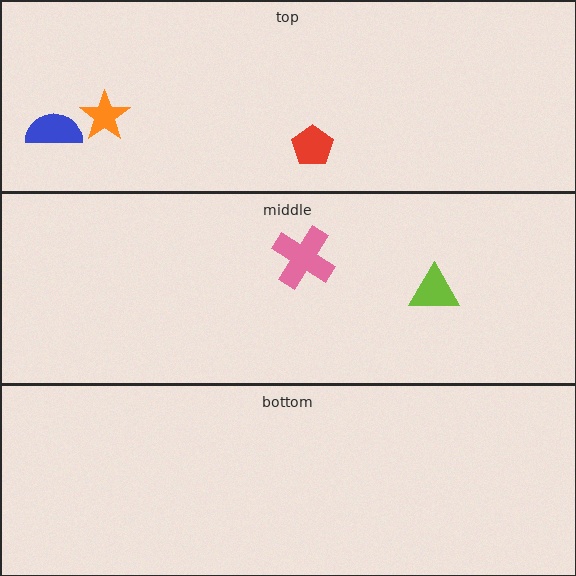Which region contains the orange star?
The top region.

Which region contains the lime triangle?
The middle region.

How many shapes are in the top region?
3.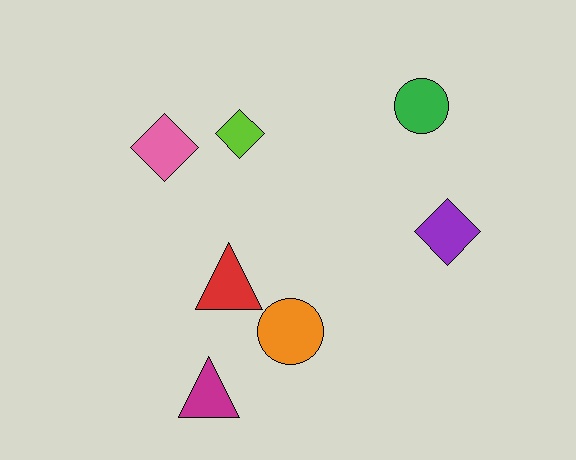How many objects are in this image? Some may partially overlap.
There are 7 objects.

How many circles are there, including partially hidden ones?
There are 2 circles.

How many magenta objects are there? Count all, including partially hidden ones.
There is 1 magenta object.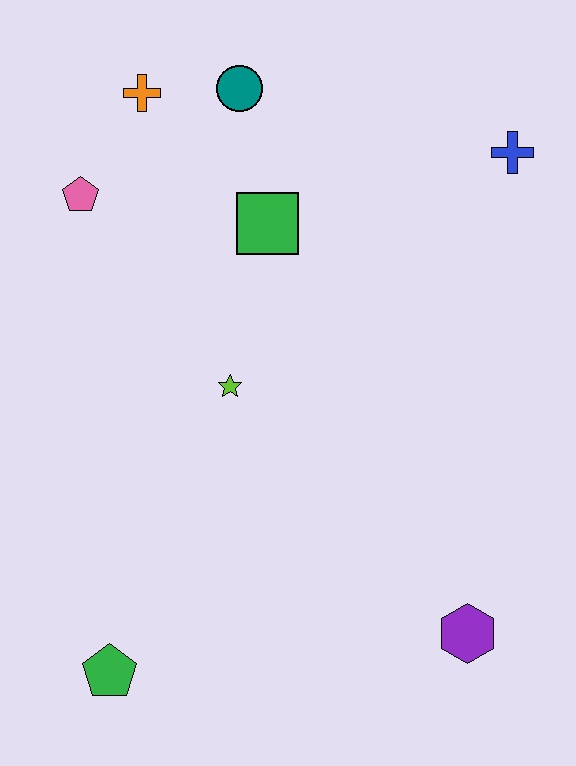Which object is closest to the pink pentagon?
The orange cross is closest to the pink pentagon.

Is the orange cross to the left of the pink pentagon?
No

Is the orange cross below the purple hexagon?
No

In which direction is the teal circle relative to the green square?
The teal circle is above the green square.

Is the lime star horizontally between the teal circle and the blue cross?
No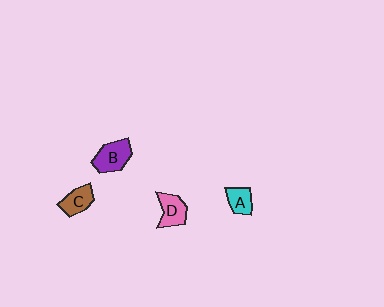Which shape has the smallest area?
Shape A (cyan).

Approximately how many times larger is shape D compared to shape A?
Approximately 1.3 times.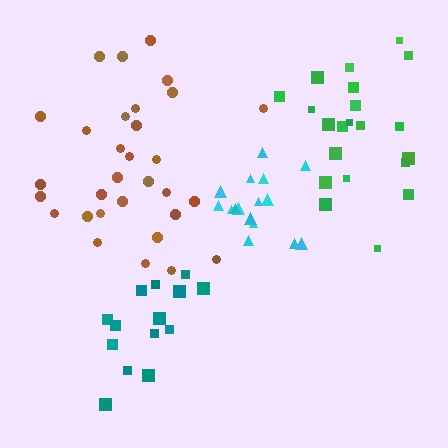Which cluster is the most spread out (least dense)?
Brown.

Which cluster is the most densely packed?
Cyan.